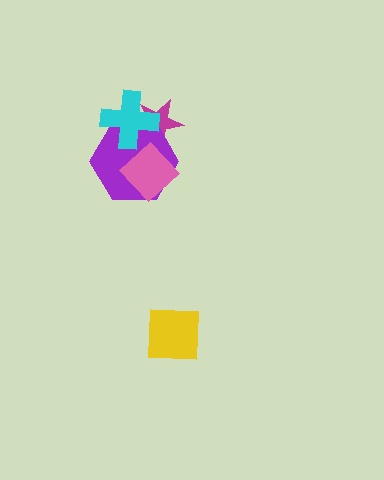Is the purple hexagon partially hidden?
Yes, it is partially covered by another shape.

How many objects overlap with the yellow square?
0 objects overlap with the yellow square.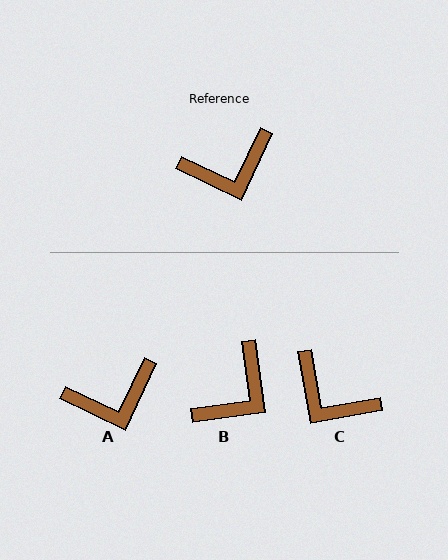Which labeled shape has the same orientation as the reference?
A.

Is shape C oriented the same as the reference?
No, it is off by about 55 degrees.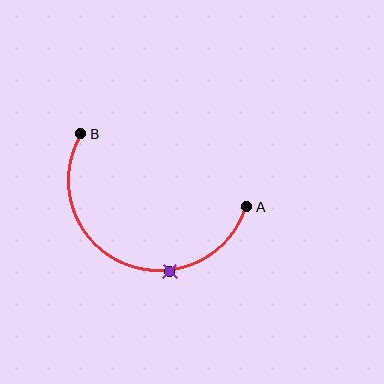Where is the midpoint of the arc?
The arc midpoint is the point on the curve farthest from the straight line joining A and B. It sits below that line.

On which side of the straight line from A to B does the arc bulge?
The arc bulges below the straight line connecting A and B.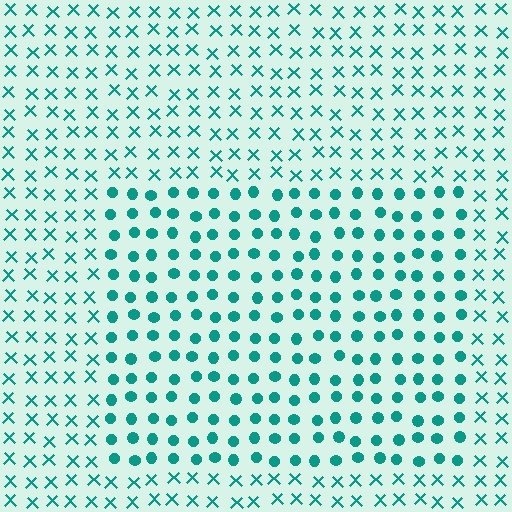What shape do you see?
I see a rectangle.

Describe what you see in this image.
The image is filled with small teal elements arranged in a uniform grid. A rectangle-shaped region contains circles, while the surrounding area contains X marks. The boundary is defined purely by the change in element shape.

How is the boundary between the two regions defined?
The boundary is defined by a change in element shape: circles inside vs. X marks outside. All elements share the same color and spacing.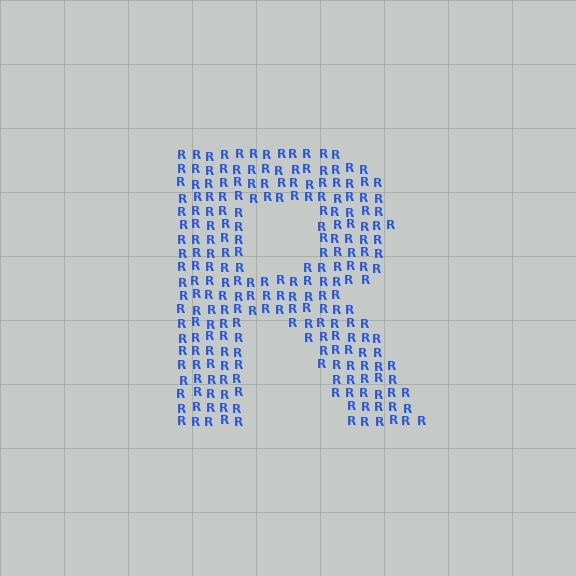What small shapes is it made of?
It is made of small letter R's.